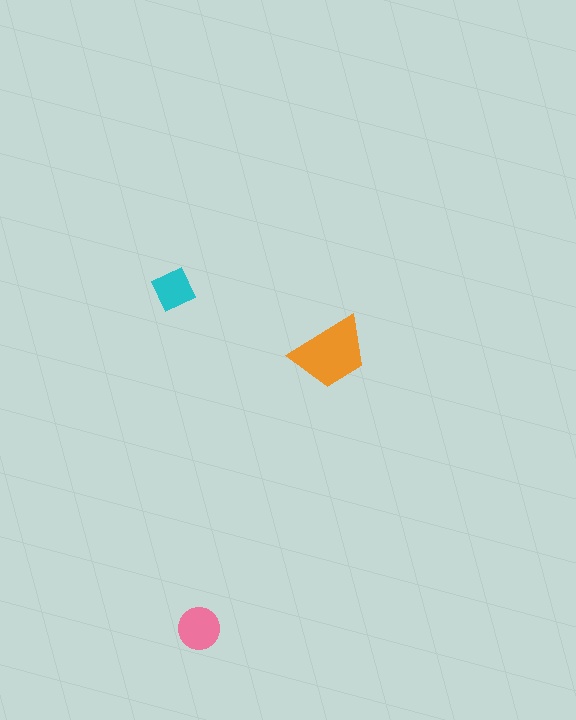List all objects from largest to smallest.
The orange trapezoid, the pink circle, the cyan square.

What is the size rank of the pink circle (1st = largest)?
2nd.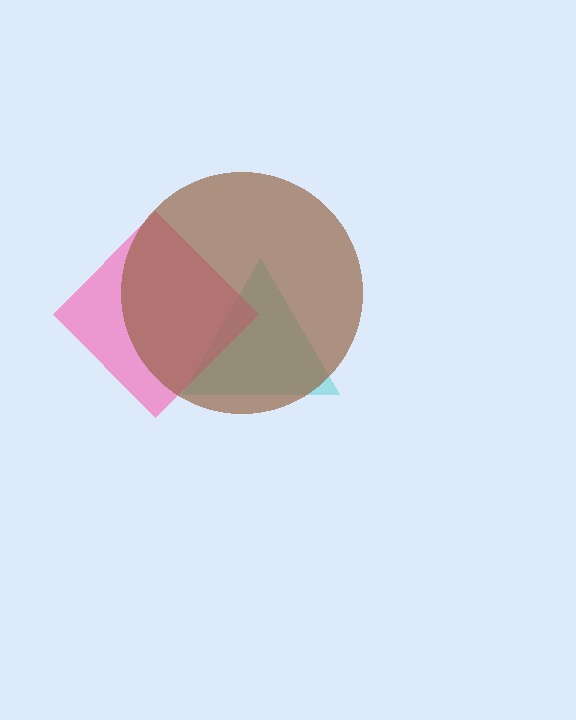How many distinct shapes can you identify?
There are 3 distinct shapes: a cyan triangle, a pink diamond, a brown circle.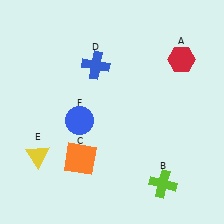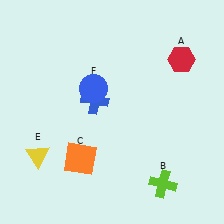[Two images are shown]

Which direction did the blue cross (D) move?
The blue cross (D) moved down.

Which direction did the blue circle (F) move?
The blue circle (F) moved up.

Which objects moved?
The objects that moved are: the blue cross (D), the blue circle (F).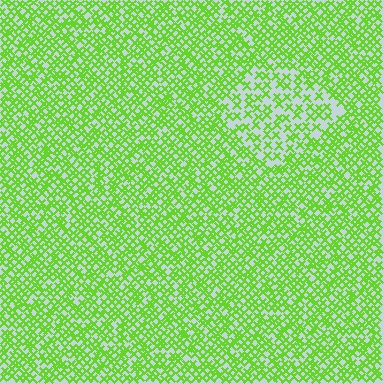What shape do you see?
I see a diamond.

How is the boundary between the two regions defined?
The boundary is defined by a change in element density (approximately 1.8x ratio). All elements are the same color, size, and shape.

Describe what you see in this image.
The image contains small lime elements arranged at two different densities. A diamond-shaped region is visible where the elements are less densely packed than the surrounding area.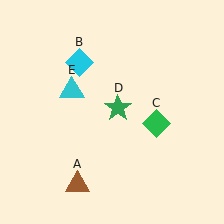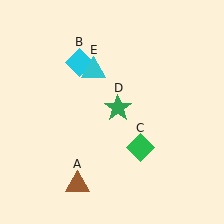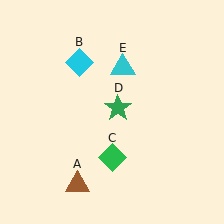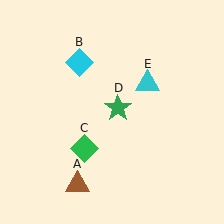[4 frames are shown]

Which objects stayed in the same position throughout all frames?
Brown triangle (object A) and cyan diamond (object B) and green star (object D) remained stationary.